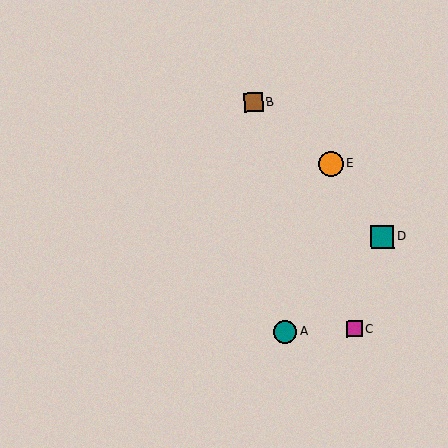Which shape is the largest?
The orange circle (labeled E) is the largest.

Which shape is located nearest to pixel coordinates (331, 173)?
The orange circle (labeled E) at (331, 164) is nearest to that location.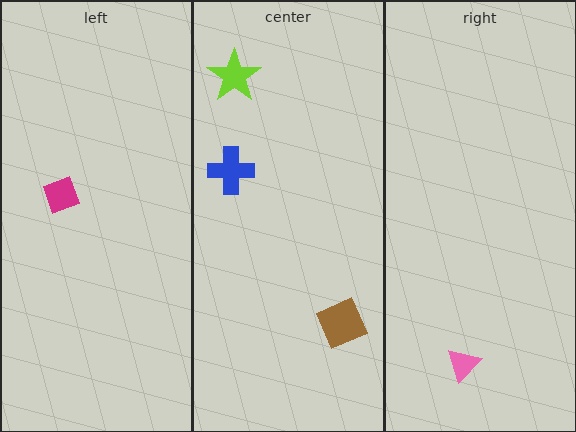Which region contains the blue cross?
The center region.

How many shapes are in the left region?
1.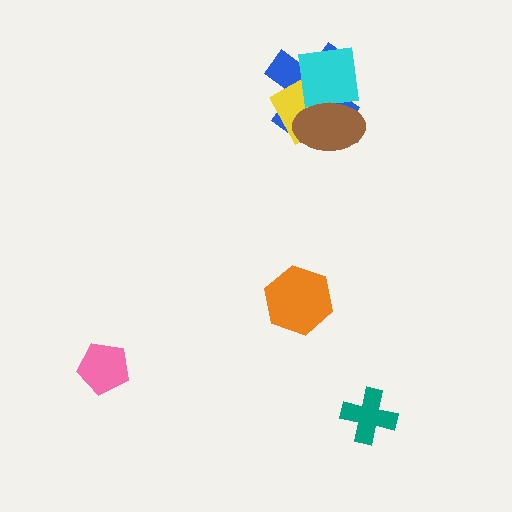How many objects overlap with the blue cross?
3 objects overlap with the blue cross.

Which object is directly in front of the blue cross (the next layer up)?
The yellow diamond is directly in front of the blue cross.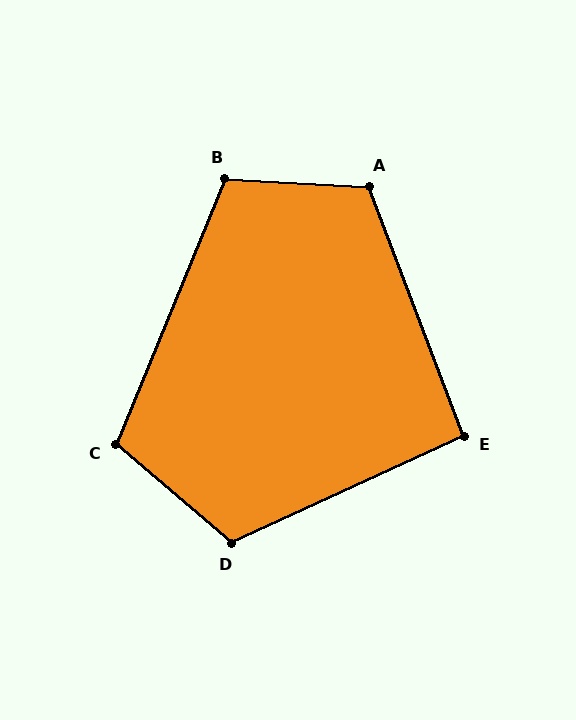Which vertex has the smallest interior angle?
E, at approximately 94 degrees.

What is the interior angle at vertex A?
Approximately 114 degrees (obtuse).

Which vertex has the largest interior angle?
D, at approximately 115 degrees.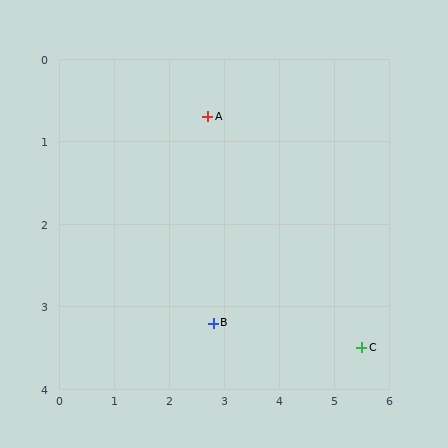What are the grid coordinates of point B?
Point B is at approximately (2.8, 3.2).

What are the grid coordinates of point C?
Point C is at approximately (5.5, 3.5).